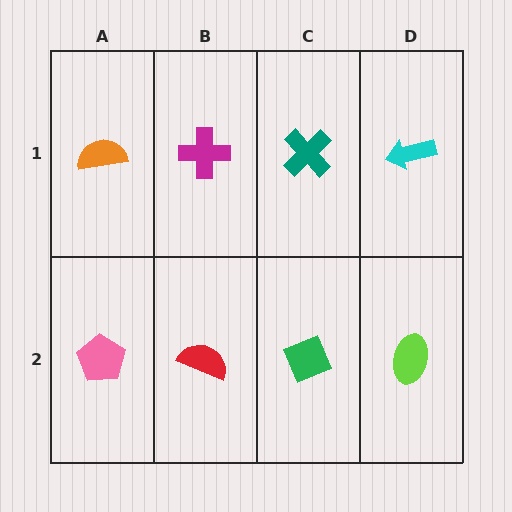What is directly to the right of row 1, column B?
A teal cross.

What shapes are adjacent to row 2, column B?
A magenta cross (row 1, column B), a pink pentagon (row 2, column A), a green diamond (row 2, column C).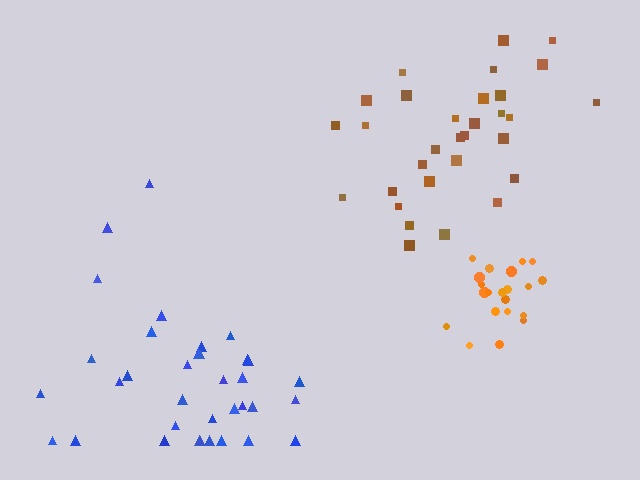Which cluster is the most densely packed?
Orange.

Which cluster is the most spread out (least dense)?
Brown.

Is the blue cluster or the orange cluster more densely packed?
Orange.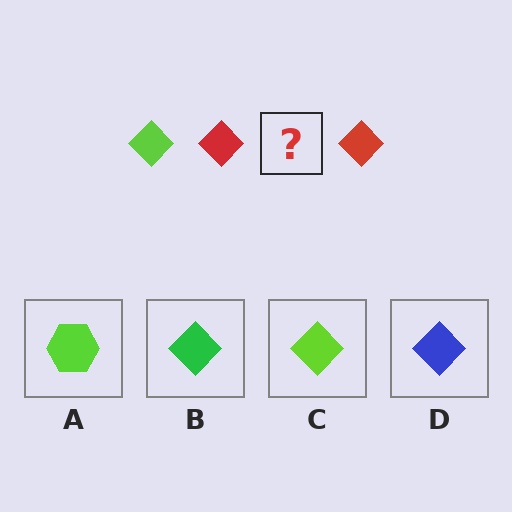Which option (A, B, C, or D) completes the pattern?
C.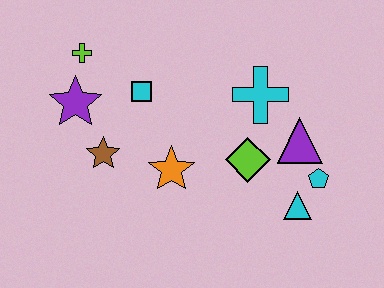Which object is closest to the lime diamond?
The purple triangle is closest to the lime diamond.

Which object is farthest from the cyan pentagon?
The lime cross is farthest from the cyan pentagon.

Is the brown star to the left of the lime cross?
No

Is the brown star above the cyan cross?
No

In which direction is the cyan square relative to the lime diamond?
The cyan square is to the left of the lime diamond.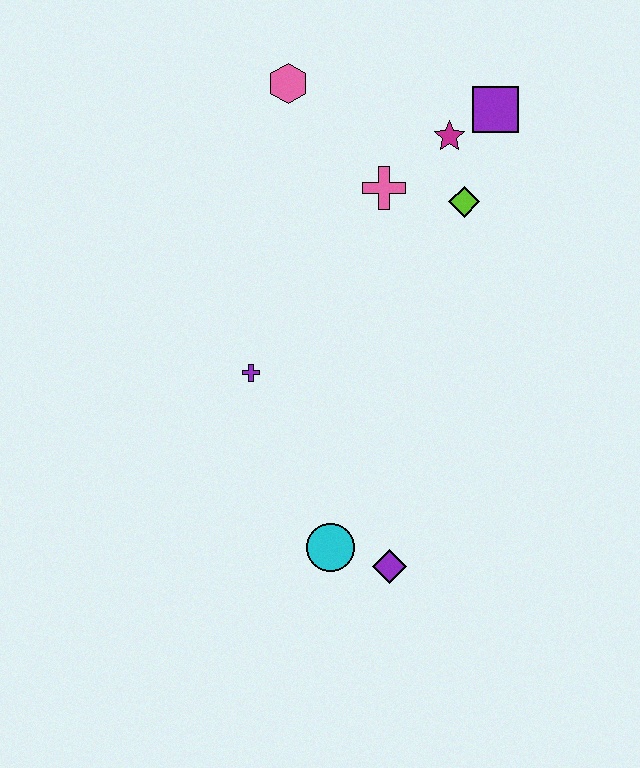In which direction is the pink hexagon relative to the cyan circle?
The pink hexagon is above the cyan circle.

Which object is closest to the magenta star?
The purple square is closest to the magenta star.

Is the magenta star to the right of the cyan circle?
Yes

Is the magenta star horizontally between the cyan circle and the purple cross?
No